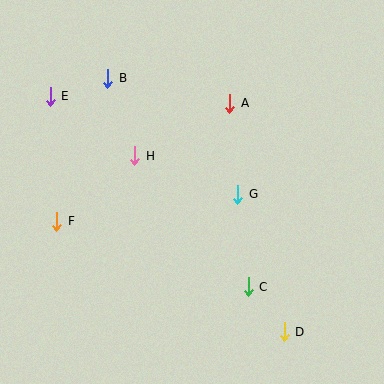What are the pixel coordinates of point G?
Point G is at (238, 194).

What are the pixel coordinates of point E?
Point E is at (50, 96).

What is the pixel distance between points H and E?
The distance between H and E is 103 pixels.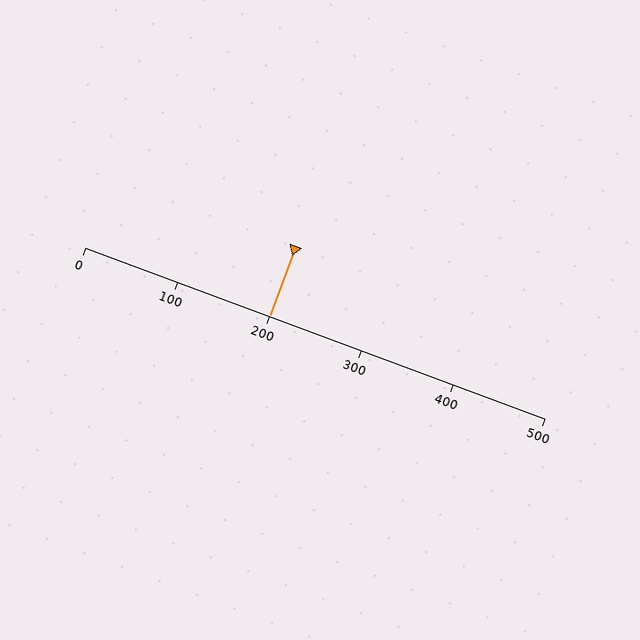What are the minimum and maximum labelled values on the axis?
The axis runs from 0 to 500.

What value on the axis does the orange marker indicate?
The marker indicates approximately 200.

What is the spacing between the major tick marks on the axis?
The major ticks are spaced 100 apart.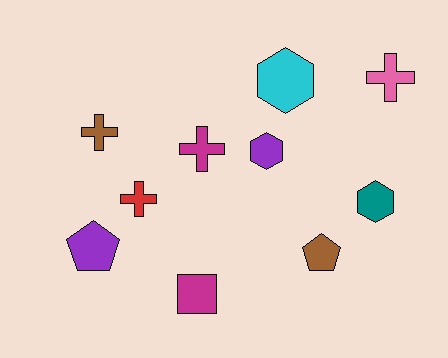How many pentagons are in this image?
There are 2 pentagons.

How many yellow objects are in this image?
There are no yellow objects.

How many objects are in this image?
There are 10 objects.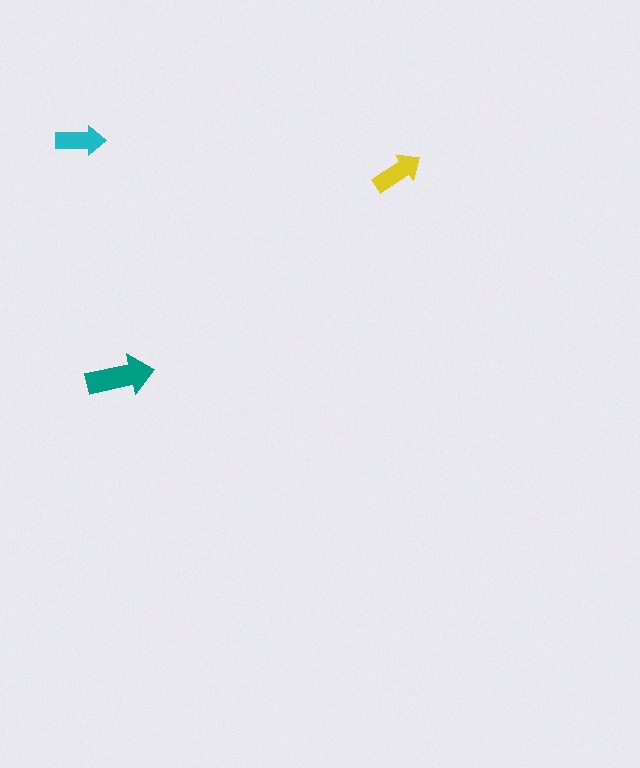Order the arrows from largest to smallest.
the teal one, the yellow one, the cyan one.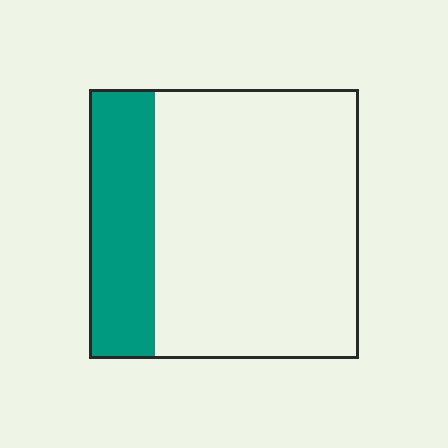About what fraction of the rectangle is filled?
About one quarter (1/4).